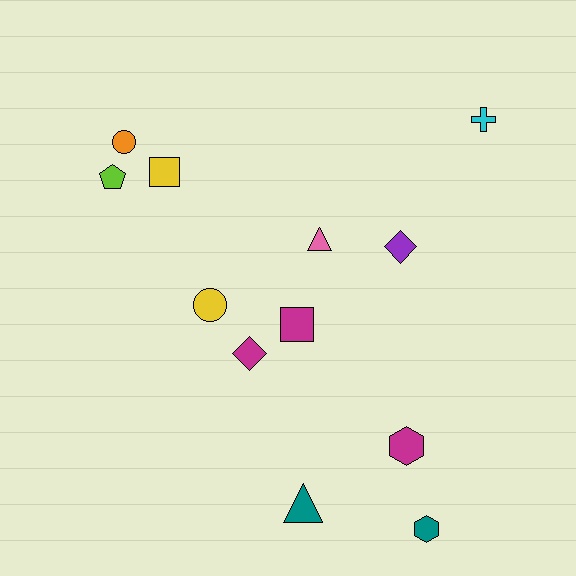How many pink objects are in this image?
There is 1 pink object.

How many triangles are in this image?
There are 2 triangles.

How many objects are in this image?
There are 12 objects.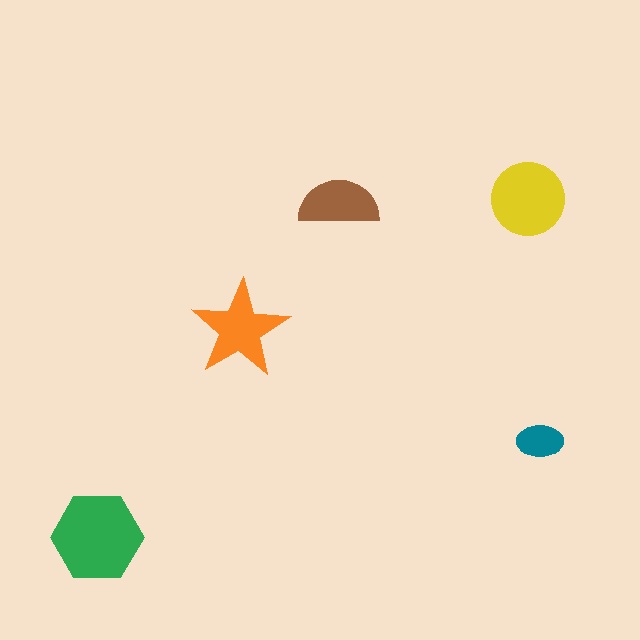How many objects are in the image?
There are 5 objects in the image.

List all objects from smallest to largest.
The teal ellipse, the brown semicircle, the orange star, the yellow circle, the green hexagon.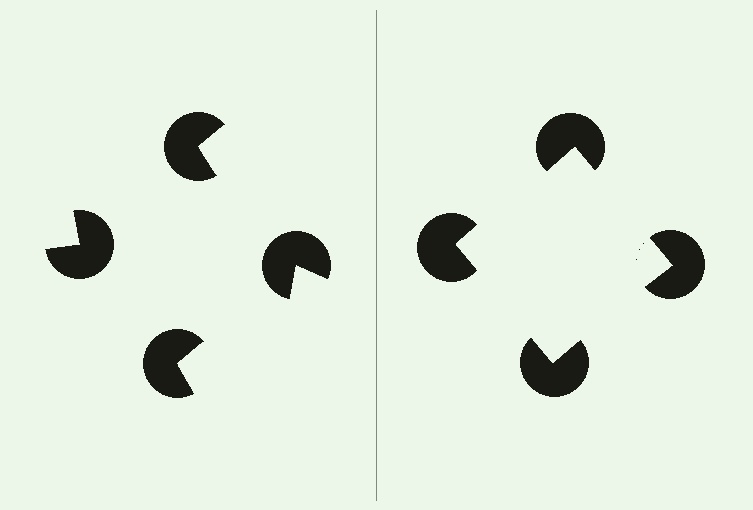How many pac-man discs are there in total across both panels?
8 — 4 on each side.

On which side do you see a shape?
An illusory square appears on the right side. On the left side the wedge cuts are rotated, so no coherent shape forms.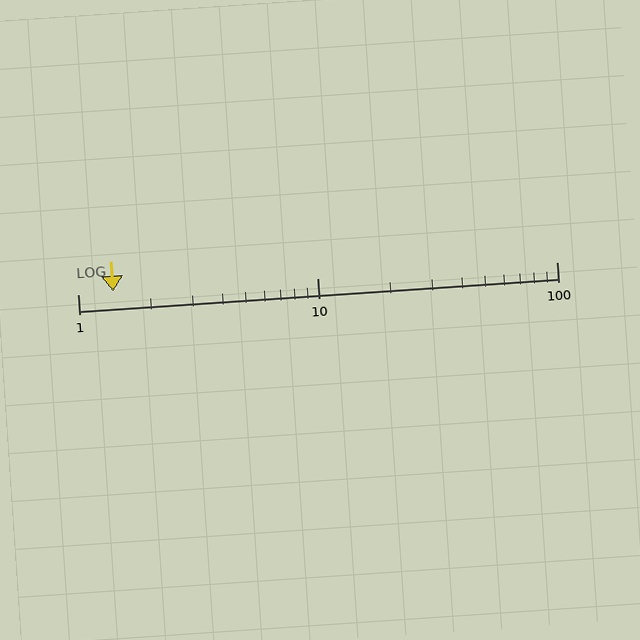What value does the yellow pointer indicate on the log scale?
The pointer indicates approximately 1.4.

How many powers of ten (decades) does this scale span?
The scale spans 2 decades, from 1 to 100.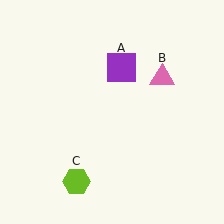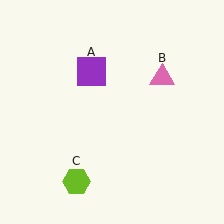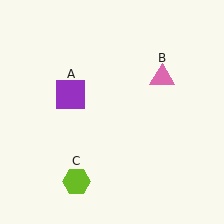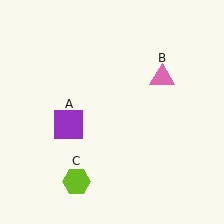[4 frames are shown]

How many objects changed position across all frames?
1 object changed position: purple square (object A).